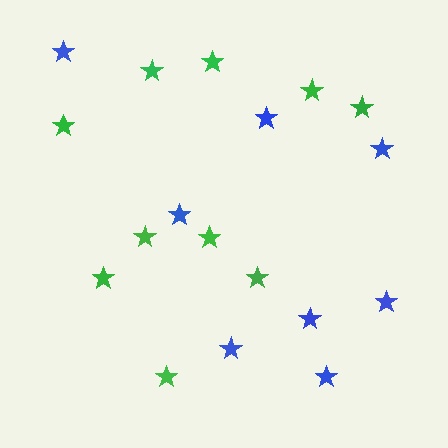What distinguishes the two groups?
There are 2 groups: one group of green stars (10) and one group of blue stars (8).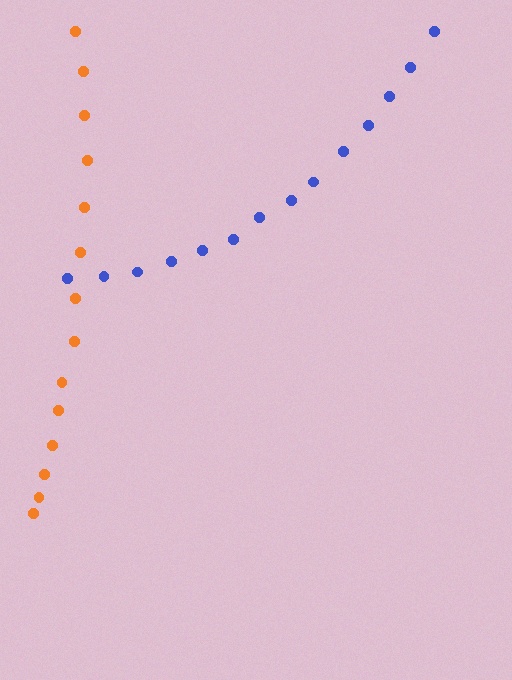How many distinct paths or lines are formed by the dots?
There are 2 distinct paths.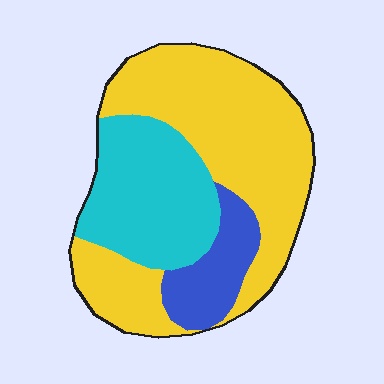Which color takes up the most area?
Yellow, at roughly 55%.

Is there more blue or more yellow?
Yellow.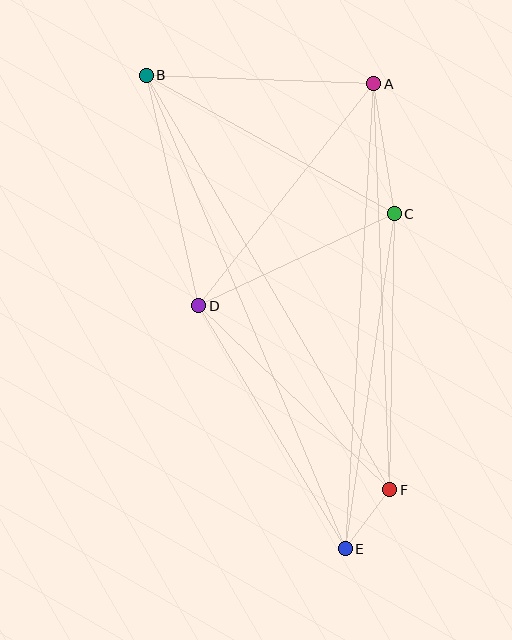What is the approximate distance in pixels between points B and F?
The distance between B and F is approximately 481 pixels.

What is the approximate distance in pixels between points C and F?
The distance between C and F is approximately 276 pixels.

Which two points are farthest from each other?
Points B and E are farthest from each other.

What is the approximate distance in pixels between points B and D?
The distance between B and D is approximately 237 pixels.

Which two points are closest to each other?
Points E and F are closest to each other.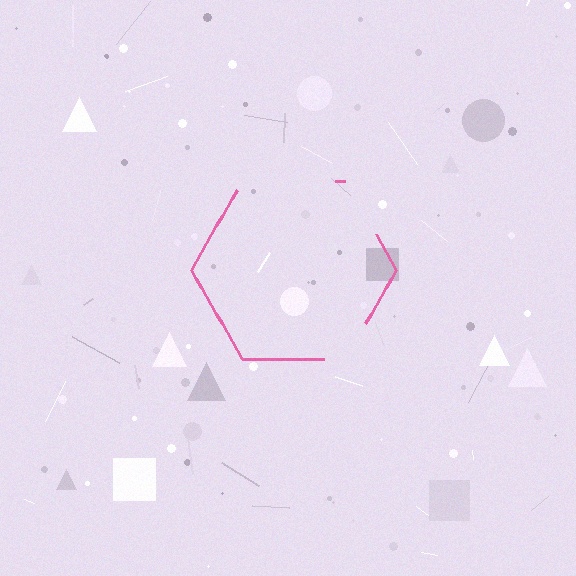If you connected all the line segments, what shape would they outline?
They would outline a hexagon.